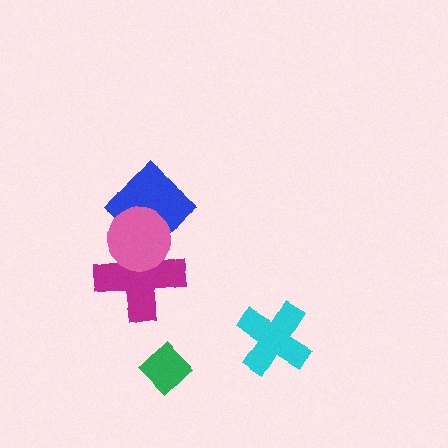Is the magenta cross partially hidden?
Yes, it is partially covered by another shape.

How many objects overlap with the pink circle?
2 objects overlap with the pink circle.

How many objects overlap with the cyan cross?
0 objects overlap with the cyan cross.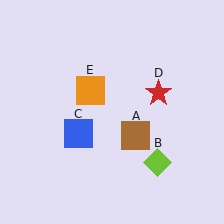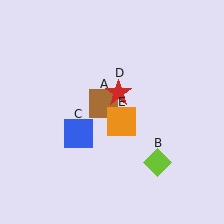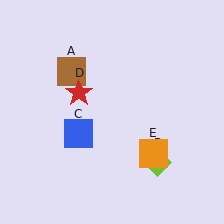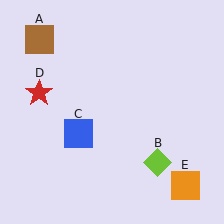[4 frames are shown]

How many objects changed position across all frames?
3 objects changed position: brown square (object A), red star (object D), orange square (object E).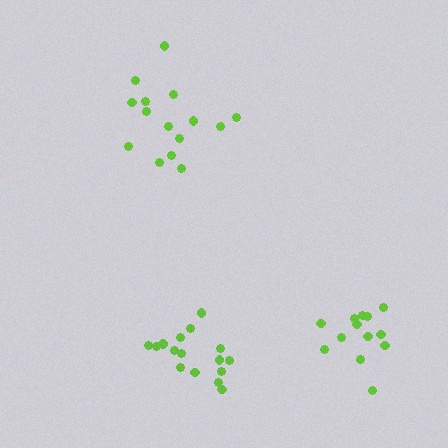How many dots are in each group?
Group 1: 15 dots, Group 2: 16 dots, Group 3: 13 dots (44 total).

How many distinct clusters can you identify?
There are 3 distinct clusters.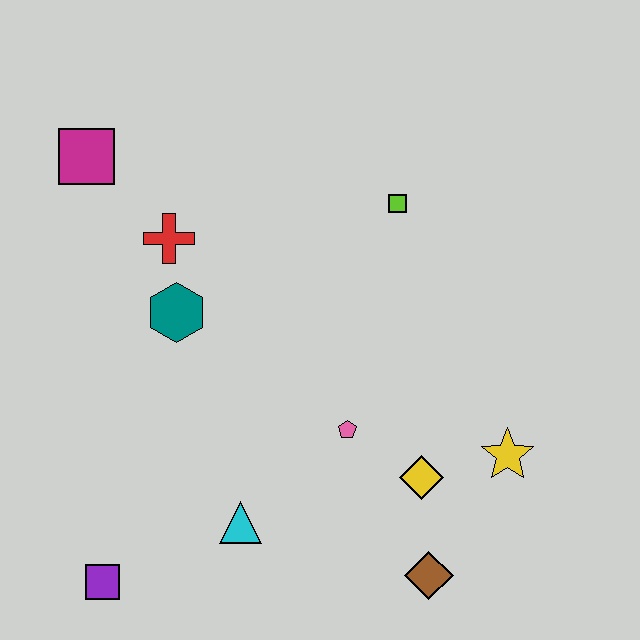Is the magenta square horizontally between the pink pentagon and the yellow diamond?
No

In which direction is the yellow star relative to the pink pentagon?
The yellow star is to the right of the pink pentagon.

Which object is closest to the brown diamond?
The yellow diamond is closest to the brown diamond.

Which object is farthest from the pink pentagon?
The magenta square is farthest from the pink pentagon.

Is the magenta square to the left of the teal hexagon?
Yes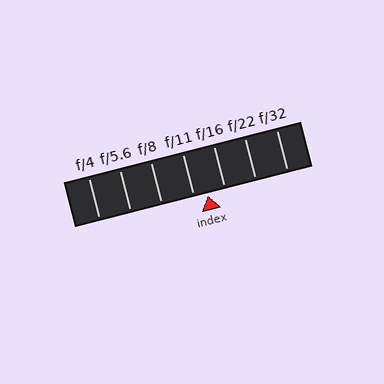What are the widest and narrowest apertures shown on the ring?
The widest aperture shown is f/4 and the narrowest is f/32.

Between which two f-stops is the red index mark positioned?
The index mark is between f/11 and f/16.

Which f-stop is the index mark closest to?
The index mark is closest to f/11.